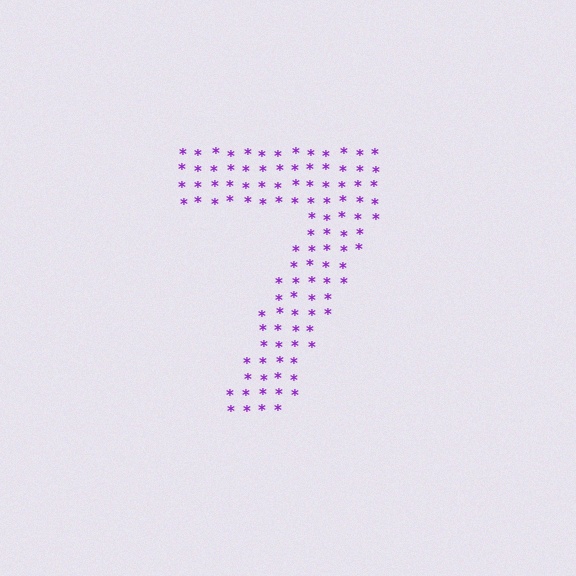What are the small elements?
The small elements are asterisks.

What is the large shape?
The large shape is the digit 7.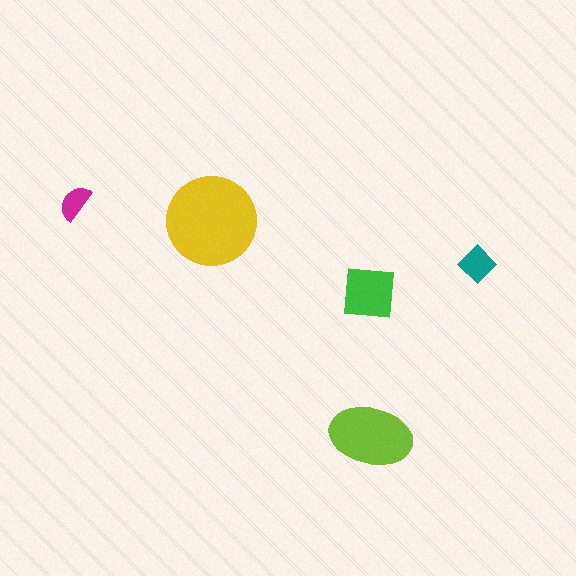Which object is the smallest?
The magenta semicircle.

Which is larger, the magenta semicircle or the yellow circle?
The yellow circle.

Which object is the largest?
The yellow circle.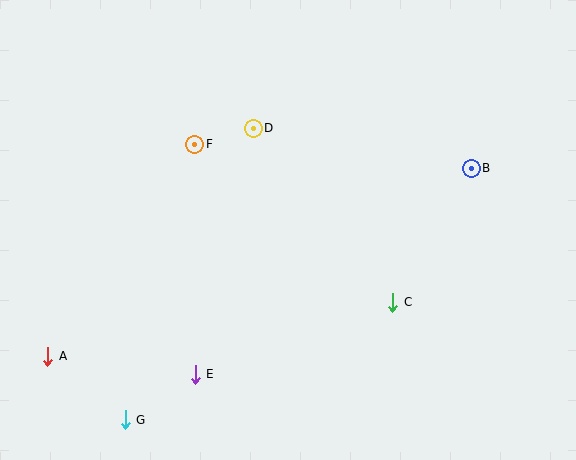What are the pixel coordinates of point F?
Point F is at (195, 144).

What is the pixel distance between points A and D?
The distance between A and D is 307 pixels.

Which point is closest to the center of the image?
Point D at (253, 128) is closest to the center.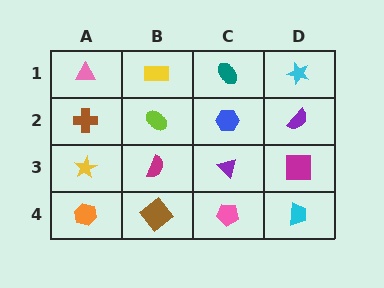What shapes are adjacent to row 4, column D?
A magenta square (row 3, column D), a pink pentagon (row 4, column C).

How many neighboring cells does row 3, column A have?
3.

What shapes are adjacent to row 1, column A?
A brown cross (row 2, column A), a yellow rectangle (row 1, column B).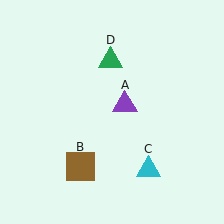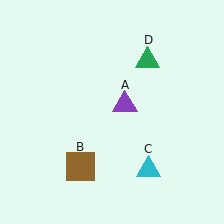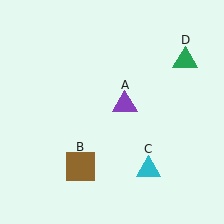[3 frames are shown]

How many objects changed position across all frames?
1 object changed position: green triangle (object D).